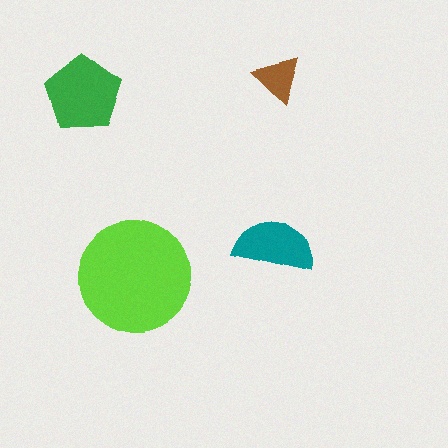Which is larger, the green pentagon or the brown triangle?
The green pentagon.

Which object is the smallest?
The brown triangle.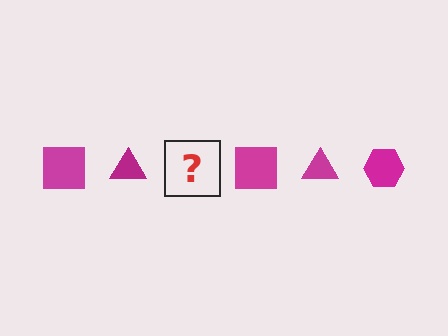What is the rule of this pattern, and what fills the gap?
The rule is that the pattern cycles through square, triangle, hexagon shapes in magenta. The gap should be filled with a magenta hexagon.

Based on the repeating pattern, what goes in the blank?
The blank should be a magenta hexagon.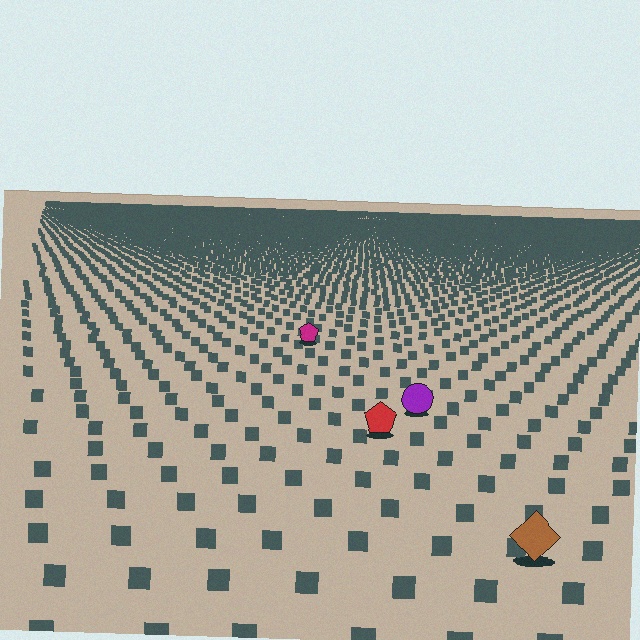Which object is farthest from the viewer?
The magenta pentagon is farthest from the viewer. It appears smaller and the ground texture around it is denser.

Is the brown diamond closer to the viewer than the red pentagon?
Yes. The brown diamond is closer — you can tell from the texture gradient: the ground texture is coarser near it.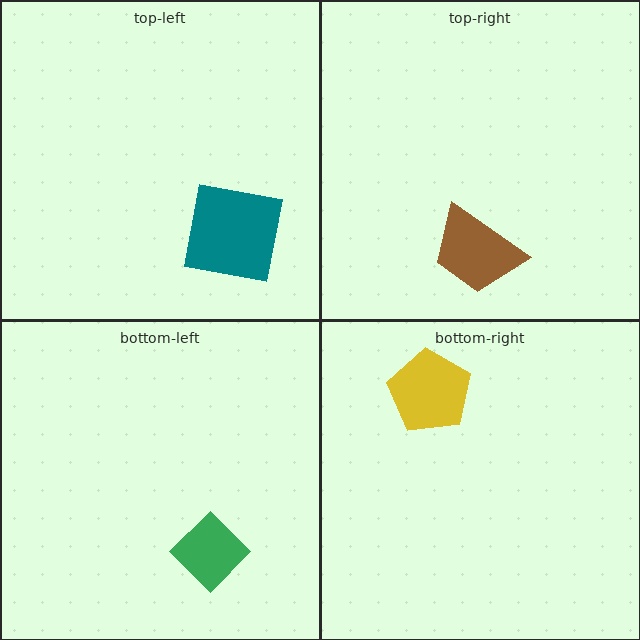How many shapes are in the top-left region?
1.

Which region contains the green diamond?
The bottom-left region.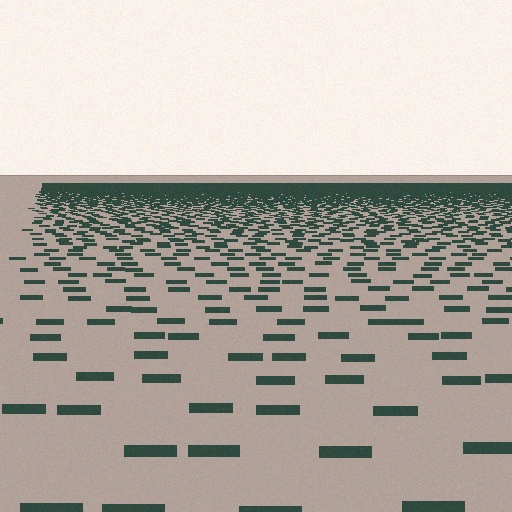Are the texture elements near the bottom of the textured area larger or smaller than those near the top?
Larger. Near the bottom, elements are closer to the viewer and appear at a bigger on-screen size.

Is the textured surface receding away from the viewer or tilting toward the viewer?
The surface is receding away from the viewer. Texture elements get smaller and denser toward the top.